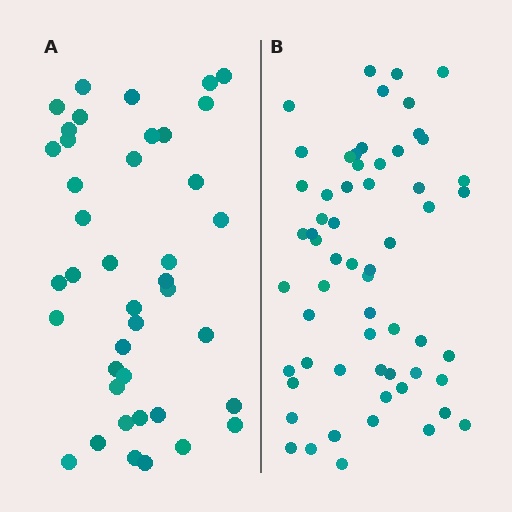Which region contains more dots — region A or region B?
Region B (the right region) has more dots.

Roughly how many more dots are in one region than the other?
Region B has approximately 20 more dots than region A.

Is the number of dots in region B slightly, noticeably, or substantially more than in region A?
Region B has substantially more. The ratio is roughly 1.5 to 1.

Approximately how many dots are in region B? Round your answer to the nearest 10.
About 60 dots.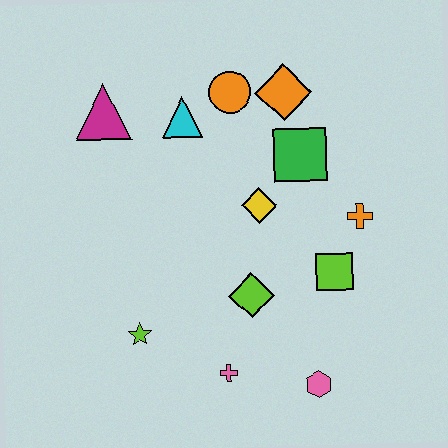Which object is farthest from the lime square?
The magenta triangle is farthest from the lime square.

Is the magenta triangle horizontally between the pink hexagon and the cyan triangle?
No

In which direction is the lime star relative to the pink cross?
The lime star is to the left of the pink cross.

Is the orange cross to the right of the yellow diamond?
Yes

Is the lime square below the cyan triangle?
Yes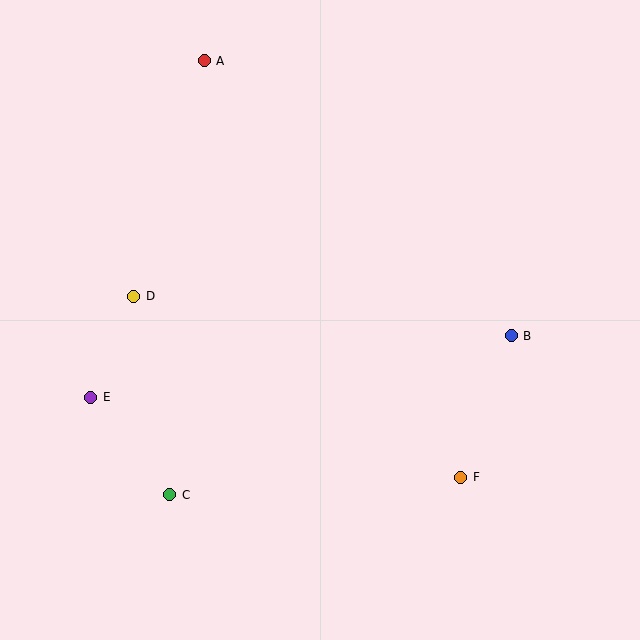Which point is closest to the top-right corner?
Point B is closest to the top-right corner.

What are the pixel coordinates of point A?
Point A is at (204, 61).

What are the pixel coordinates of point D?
Point D is at (134, 296).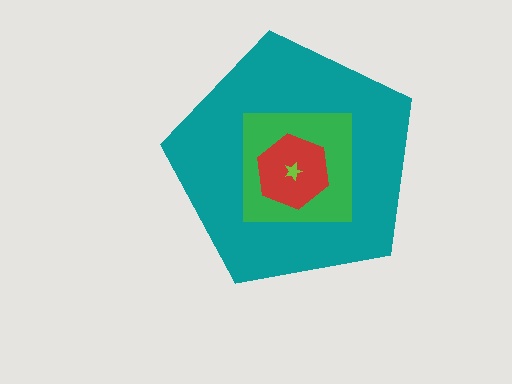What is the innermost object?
The lime star.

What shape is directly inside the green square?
The red hexagon.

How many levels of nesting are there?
4.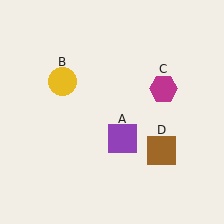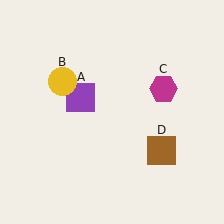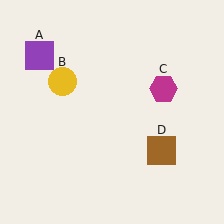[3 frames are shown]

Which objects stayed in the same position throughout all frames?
Yellow circle (object B) and magenta hexagon (object C) and brown square (object D) remained stationary.